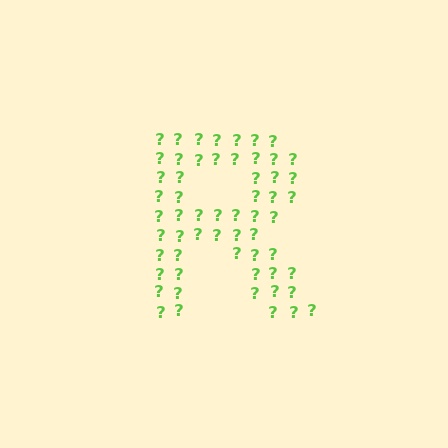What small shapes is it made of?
It is made of small question marks.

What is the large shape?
The large shape is the letter R.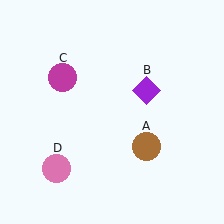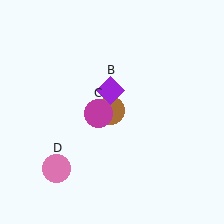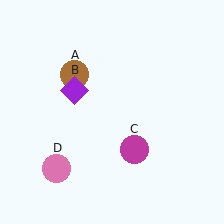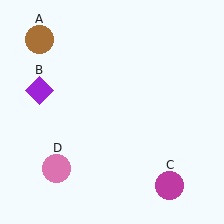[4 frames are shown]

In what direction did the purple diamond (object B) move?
The purple diamond (object B) moved left.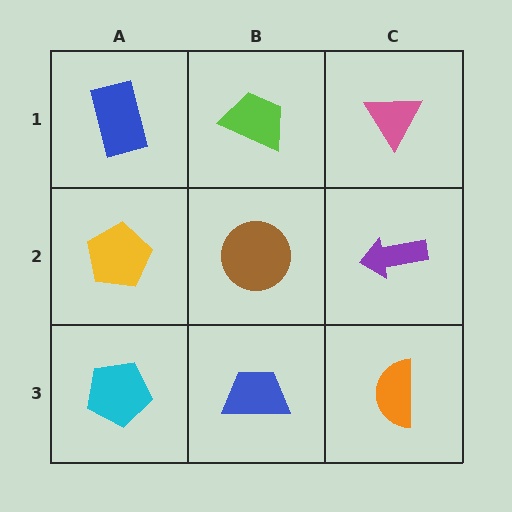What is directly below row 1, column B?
A brown circle.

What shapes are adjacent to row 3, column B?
A brown circle (row 2, column B), a cyan pentagon (row 3, column A), an orange semicircle (row 3, column C).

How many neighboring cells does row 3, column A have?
2.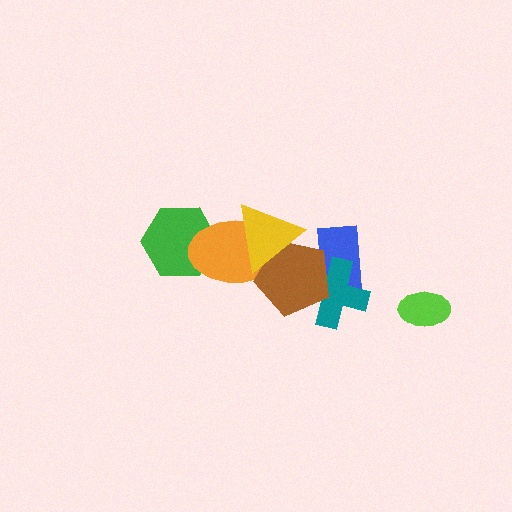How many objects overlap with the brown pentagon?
4 objects overlap with the brown pentagon.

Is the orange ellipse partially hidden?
Yes, it is partially covered by another shape.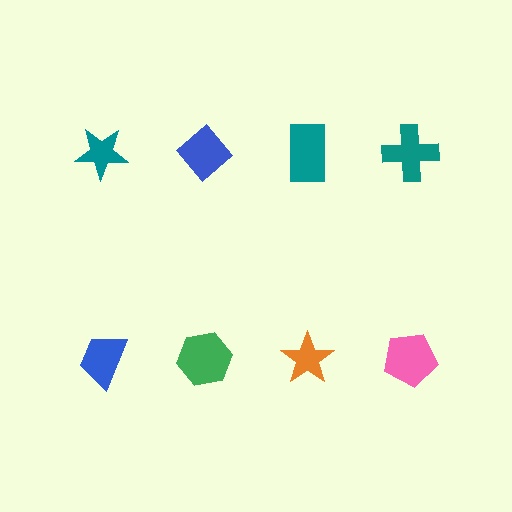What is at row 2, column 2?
A green hexagon.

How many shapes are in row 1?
4 shapes.